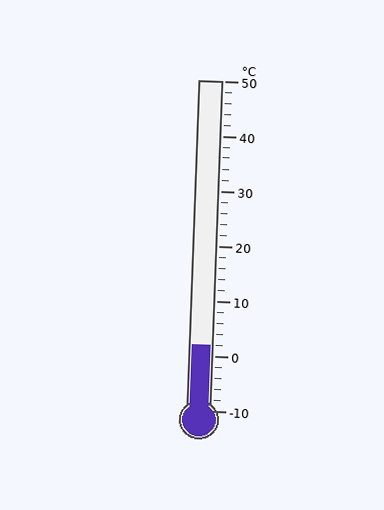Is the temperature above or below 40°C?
The temperature is below 40°C.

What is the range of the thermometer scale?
The thermometer scale ranges from -10°C to 50°C.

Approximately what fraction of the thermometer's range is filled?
The thermometer is filled to approximately 20% of its range.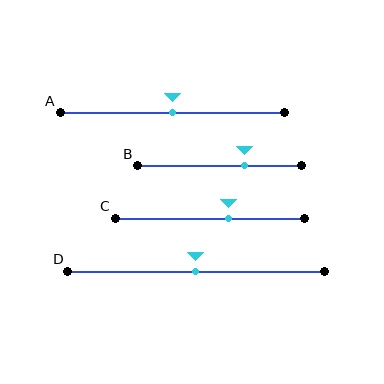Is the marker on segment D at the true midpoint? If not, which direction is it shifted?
Yes, the marker on segment D is at the true midpoint.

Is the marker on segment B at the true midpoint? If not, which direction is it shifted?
No, the marker on segment B is shifted to the right by about 15% of the segment length.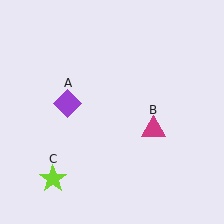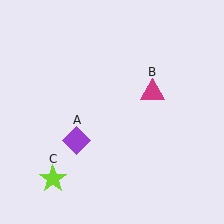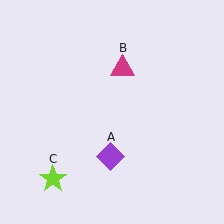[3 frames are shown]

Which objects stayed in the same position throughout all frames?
Lime star (object C) remained stationary.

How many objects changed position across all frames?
2 objects changed position: purple diamond (object A), magenta triangle (object B).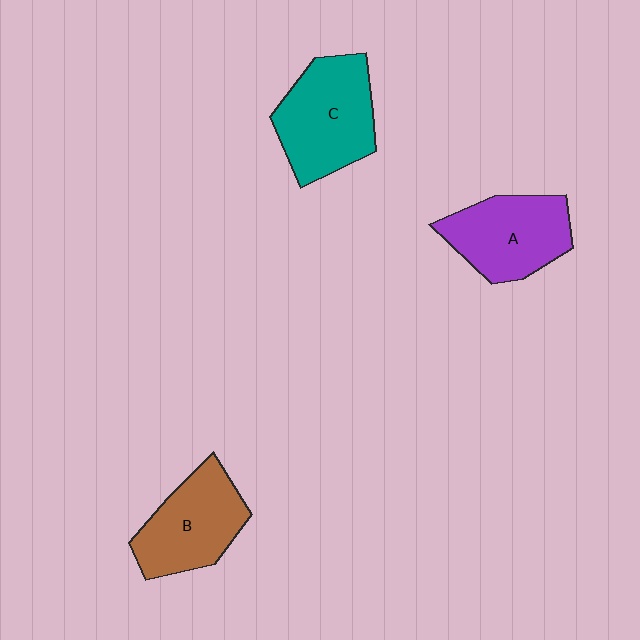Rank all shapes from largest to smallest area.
From largest to smallest: C (teal), A (purple), B (brown).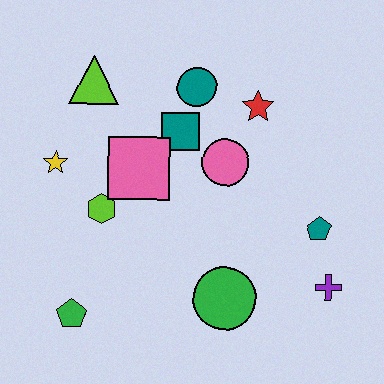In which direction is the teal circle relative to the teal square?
The teal circle is above the teal square.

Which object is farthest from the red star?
The green pentagon is farthest from the red star.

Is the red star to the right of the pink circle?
Yes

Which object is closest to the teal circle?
The teal square is closest to the teal circle.